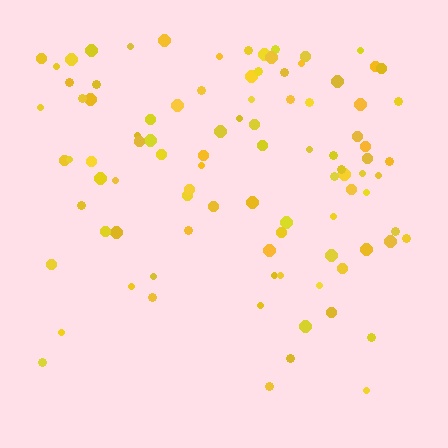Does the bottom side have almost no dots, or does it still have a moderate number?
Still a moderate number, just noticeably fewer than the top.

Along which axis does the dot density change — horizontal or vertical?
Vertical.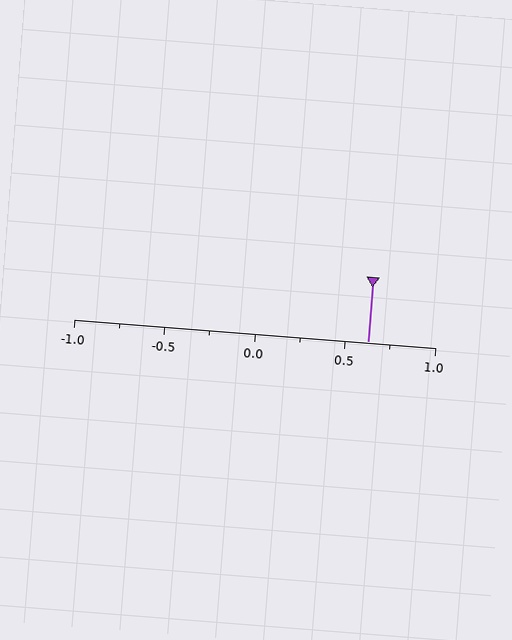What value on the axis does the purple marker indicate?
The marker indicates approximately 0.62.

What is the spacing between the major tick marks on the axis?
The major ticks are spaced 0.5 apart.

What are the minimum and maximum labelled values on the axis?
The axis runs from -1.0 to 1.0.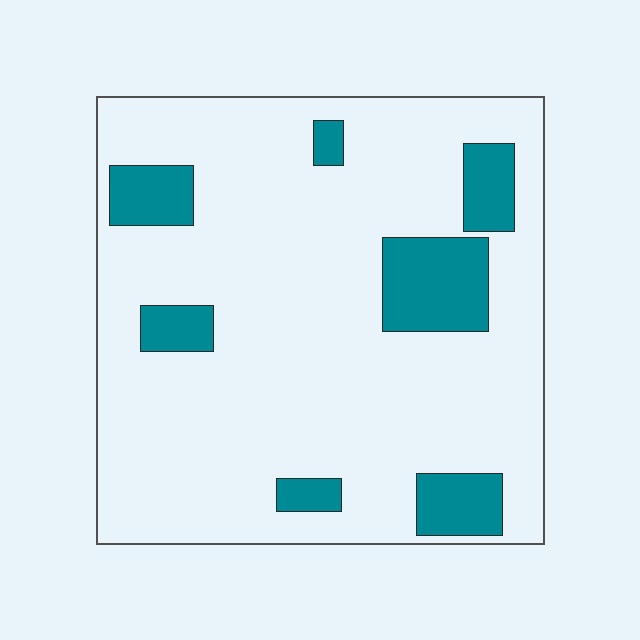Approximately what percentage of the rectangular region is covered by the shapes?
Approximately 15%.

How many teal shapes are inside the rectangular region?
7.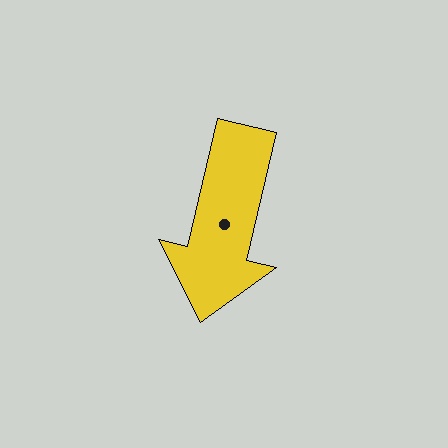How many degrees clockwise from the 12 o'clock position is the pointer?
Approximately 193 degrees.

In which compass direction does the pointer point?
South.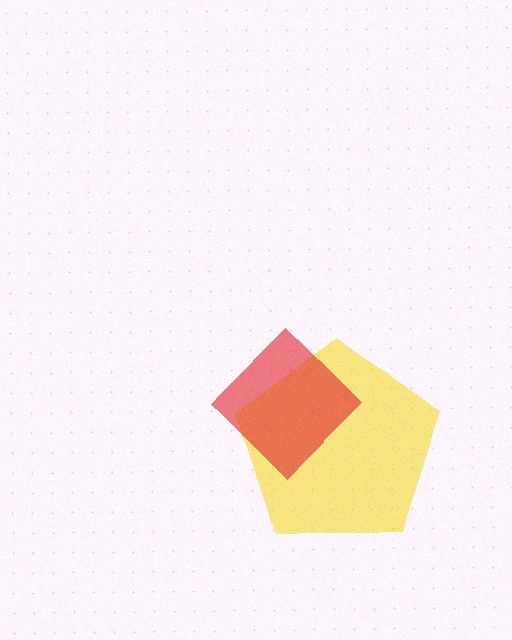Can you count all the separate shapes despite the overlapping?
Yes, there are 2 separate shapes.